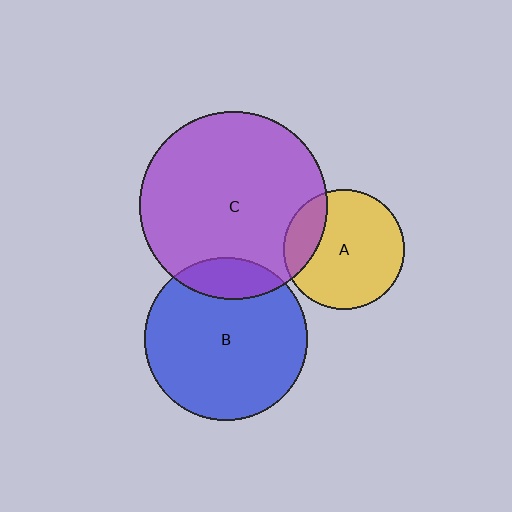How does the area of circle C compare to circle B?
Approximately 1.3 times.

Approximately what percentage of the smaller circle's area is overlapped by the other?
Approximately 20%.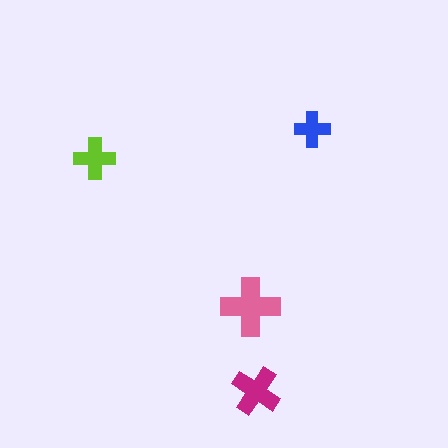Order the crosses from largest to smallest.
the pink one, the magenta one, the lime one, the blue one.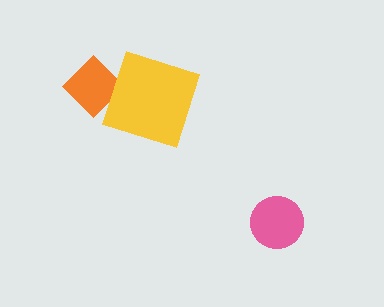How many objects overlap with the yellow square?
1 object overlaps with the yellow square.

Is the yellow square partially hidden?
No, no other shape covers it.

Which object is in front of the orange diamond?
The yellow square is in front of the orange diamond.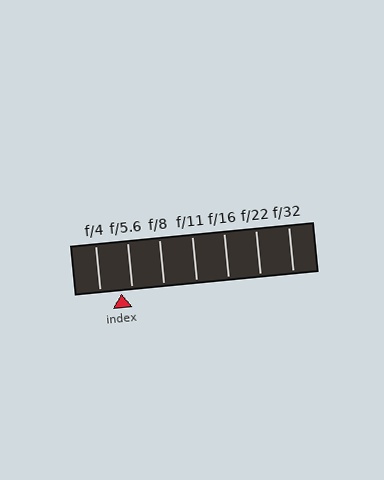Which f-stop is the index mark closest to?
The index mark is closest to f/5.6.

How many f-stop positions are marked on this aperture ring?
There are 7 f-stop positions marked.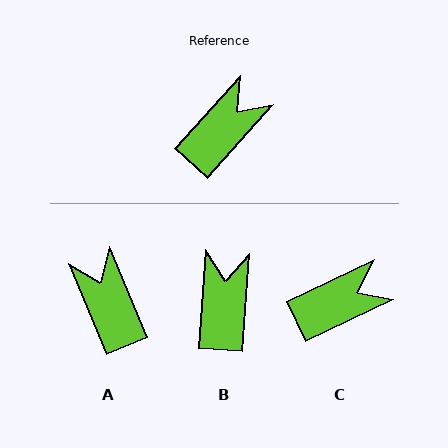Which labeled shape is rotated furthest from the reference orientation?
A, about 64 degrees away.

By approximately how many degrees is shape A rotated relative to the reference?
Approximately 64 degrees counter-clockwise.